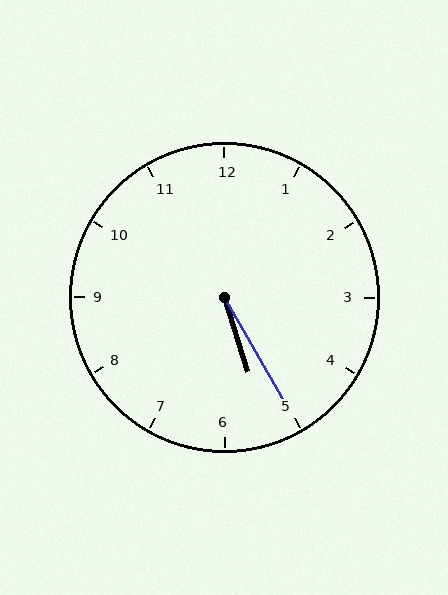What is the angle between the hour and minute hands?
Approximately 12 degrees.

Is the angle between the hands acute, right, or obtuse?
It is acute.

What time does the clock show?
5:25.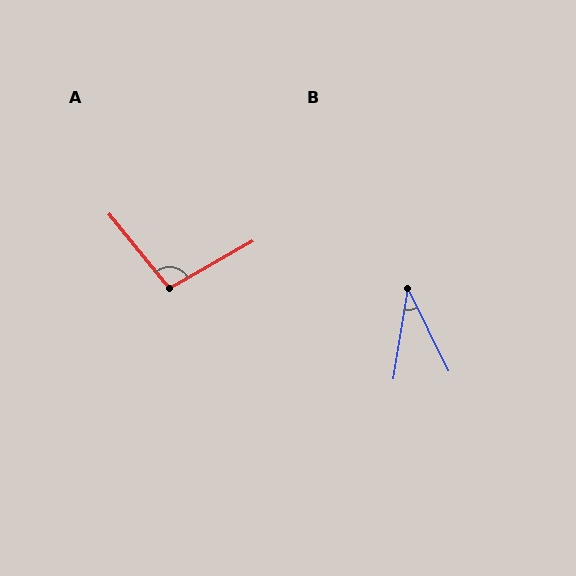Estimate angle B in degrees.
Approximately 35 degrees.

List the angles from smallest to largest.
B (35°), A (99°).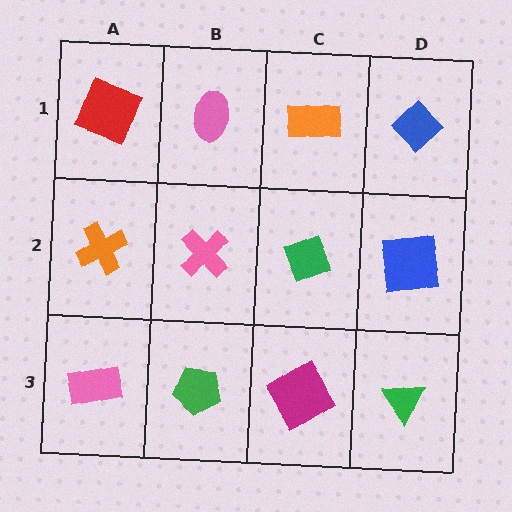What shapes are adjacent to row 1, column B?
A pink cross (row 2, column B), a red square (row 1, column A), an orange rectangle (row 1, column C).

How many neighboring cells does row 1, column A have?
2.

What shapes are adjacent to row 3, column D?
A blue square (row 2, column D), a magenta diamond (row 3, column C).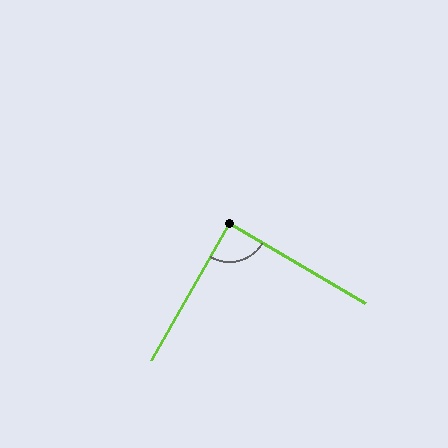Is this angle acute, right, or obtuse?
It is approximately a right angle.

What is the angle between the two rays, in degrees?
Approximately 89 degrees.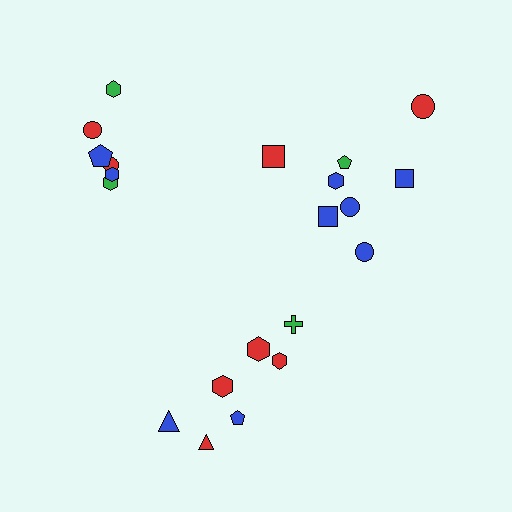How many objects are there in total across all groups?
There are 21 objects.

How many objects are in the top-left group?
There are 6 objects.